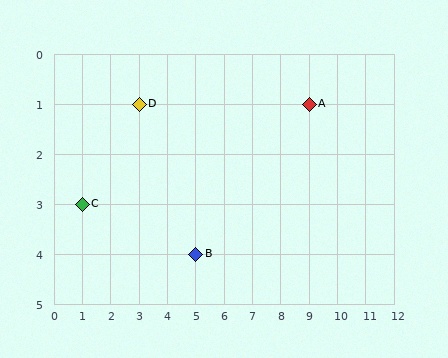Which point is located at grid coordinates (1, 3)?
Point C is at (1, 3).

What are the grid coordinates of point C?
Point C is at grid coordinates (1, 3).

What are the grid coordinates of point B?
Point B is at grid coordinates (5, 4).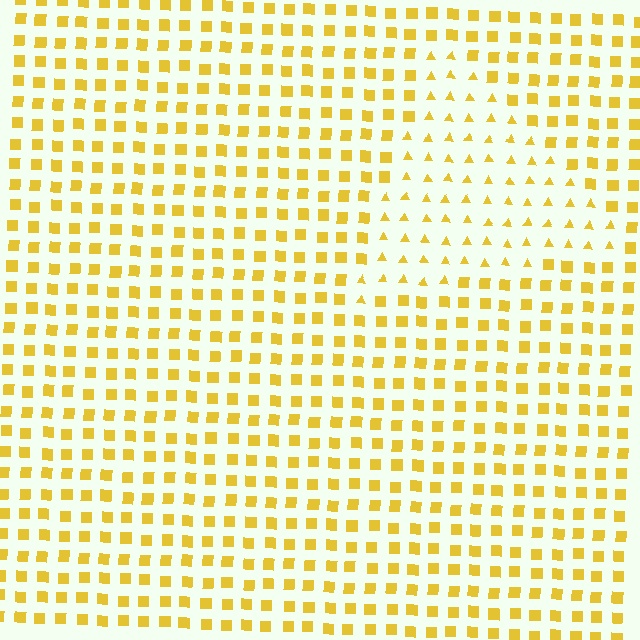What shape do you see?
I see a triangle.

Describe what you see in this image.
The image is filled with small yellow elements arranged in a uniform grid. A triangle-shaped region contains triangles, while the surrounding area contains squares. The boundary is defined purely by the change in element shape.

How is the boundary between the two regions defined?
The boundary is defined by a change in element shape: triangles inside vs. squares outside. All elements share the same color and spacing.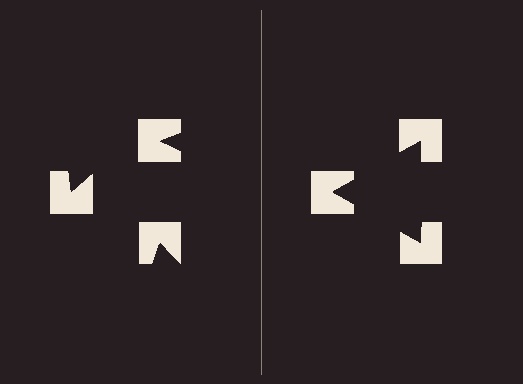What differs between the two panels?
The notched squares are positioned identically on both sides; only the wedge orientations differ. On the right they align to a triangle; on the left they are misaligned.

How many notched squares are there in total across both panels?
6 — 3 on each side.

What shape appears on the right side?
An illusory triangle.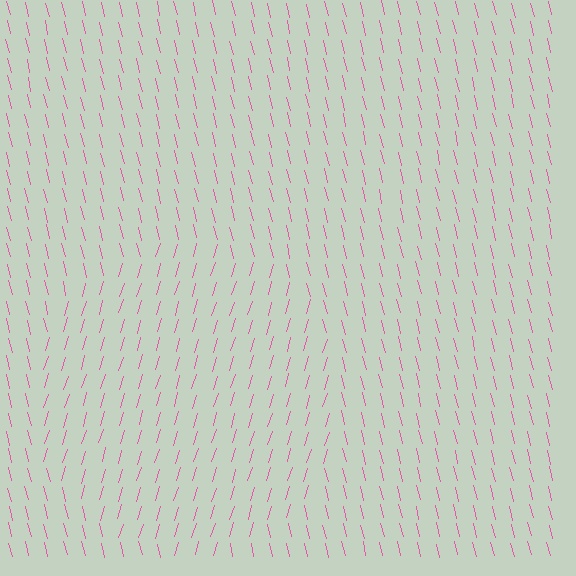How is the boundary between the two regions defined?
The boundary is defined purely by a change in line orientation (approximately 32 degrees difference). All lines are the same color and thickness.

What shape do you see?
I see a circle.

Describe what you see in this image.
The image is filled with small pink line segments. A circle region in the image has lines oriented differently from the surrounding lines, creating a visible texture boundary.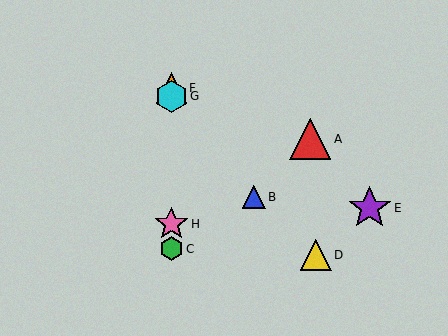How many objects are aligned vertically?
4 objects (C, F, G, H) are aligned vertically.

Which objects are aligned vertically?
Objects C, F, G, H are aligned vertically.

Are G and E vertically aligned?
No, G is at x≈171 and E is at x≈370.